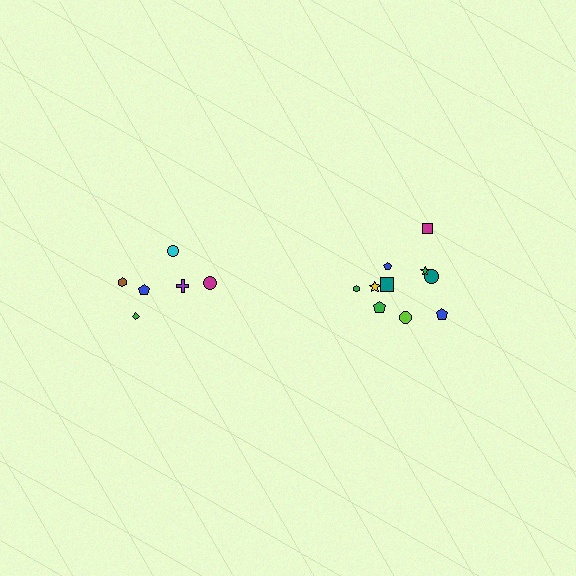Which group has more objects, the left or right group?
The right group.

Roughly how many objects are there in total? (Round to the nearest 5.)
Roughly 15 objects in total.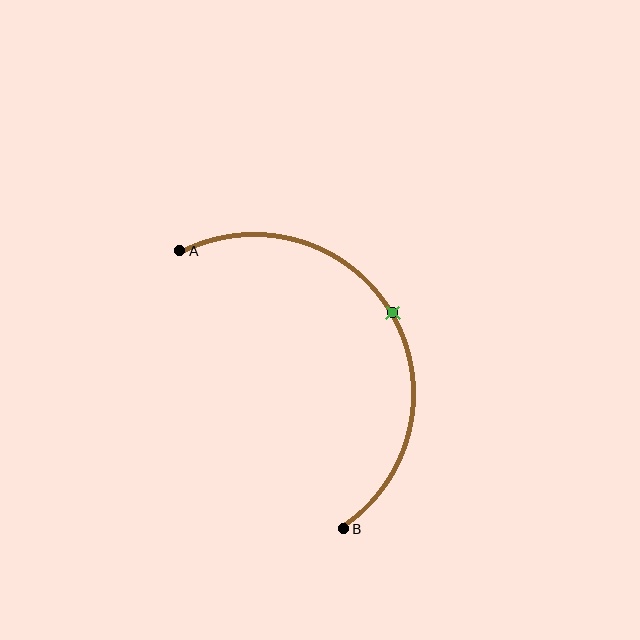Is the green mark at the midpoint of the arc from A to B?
Yes. The green mark lies on the arc at equal arc-length from both A and B — it is the arc midpoint.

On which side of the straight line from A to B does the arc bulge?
The arc bulges to the right of the straight line connecting A and B.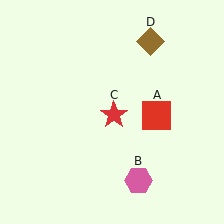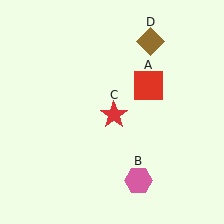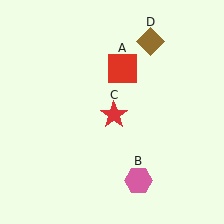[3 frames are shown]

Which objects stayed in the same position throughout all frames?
Pink hexagon (object B) and red star (object C) and brown diamond (object D) remained stationary.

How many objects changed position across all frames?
1 object changed position: red square (object A).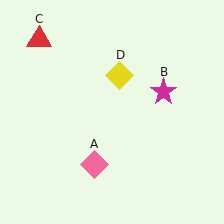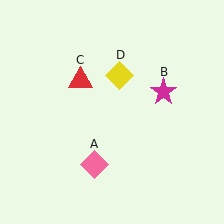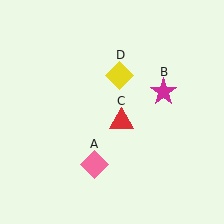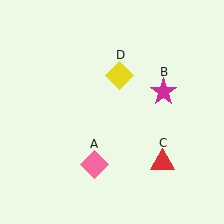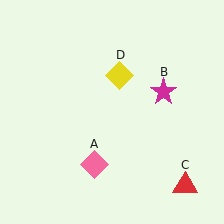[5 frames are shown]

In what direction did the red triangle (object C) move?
The red triangle (object C) moved down and to the right.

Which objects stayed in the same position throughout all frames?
Pink diamond (object A) and magenta star (object B) and yellow diamond (object D) remained stationary.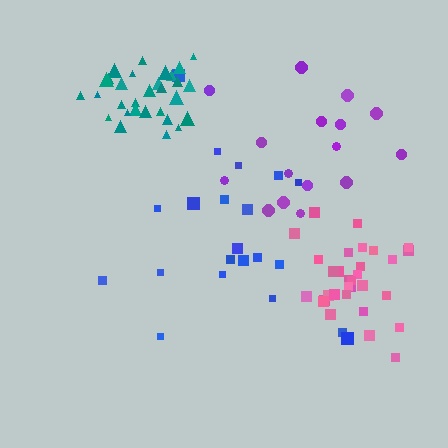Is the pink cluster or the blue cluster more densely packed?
Pink.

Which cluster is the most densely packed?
Teal.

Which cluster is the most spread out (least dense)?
Blue.